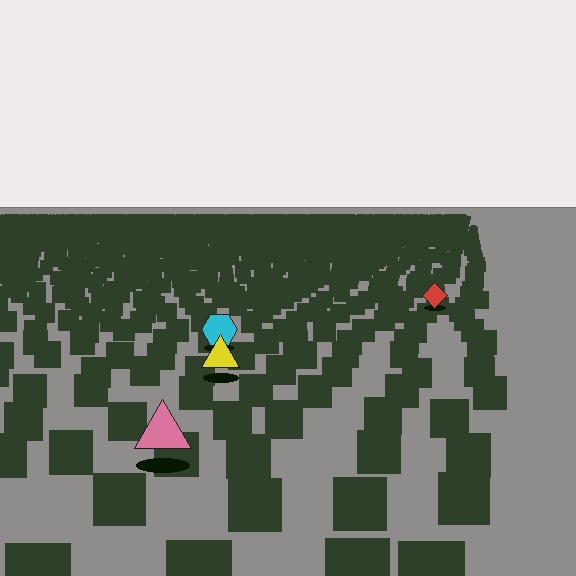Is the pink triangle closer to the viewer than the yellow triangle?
Yes. The pink triangle is closer — you can tell from the texture gradient: the ground texture is coarser near it.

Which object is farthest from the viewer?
The red diamond is farthest from the viewer. It appears smaller and the ground texture around it is denser.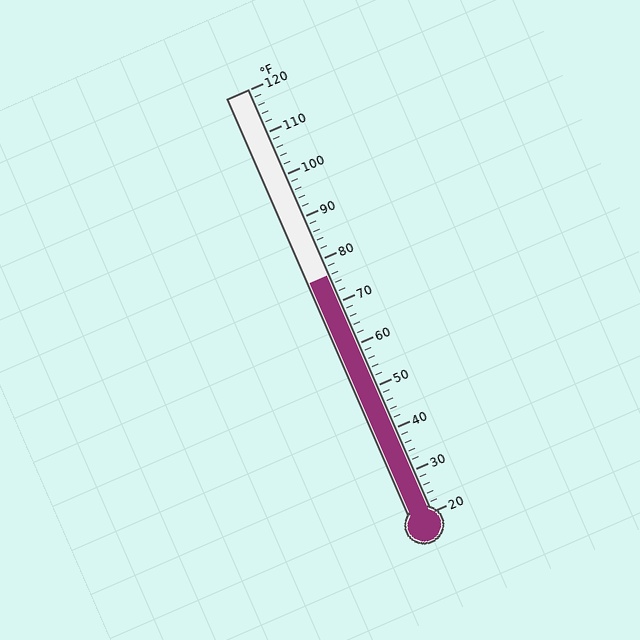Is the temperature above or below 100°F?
The temperature is below 100°F.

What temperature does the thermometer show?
The thermometer shows approximately 76°F.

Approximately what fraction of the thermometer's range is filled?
The thermometer is filled to approximately 55% of its range.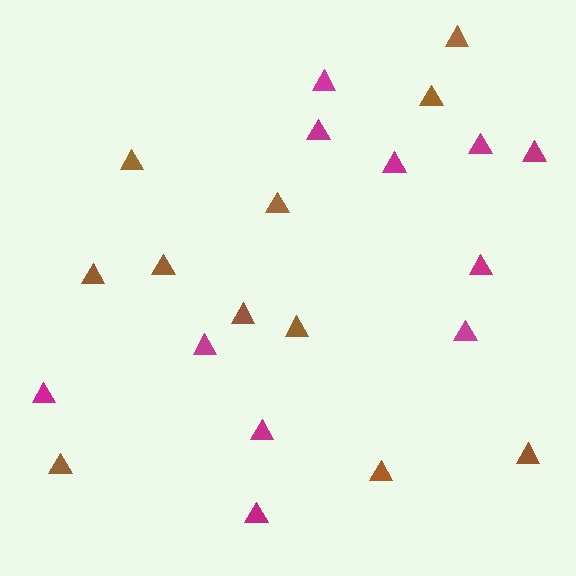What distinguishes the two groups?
There are 2 groups: one group of brown triangles (11) and one group of magenta triangles (11).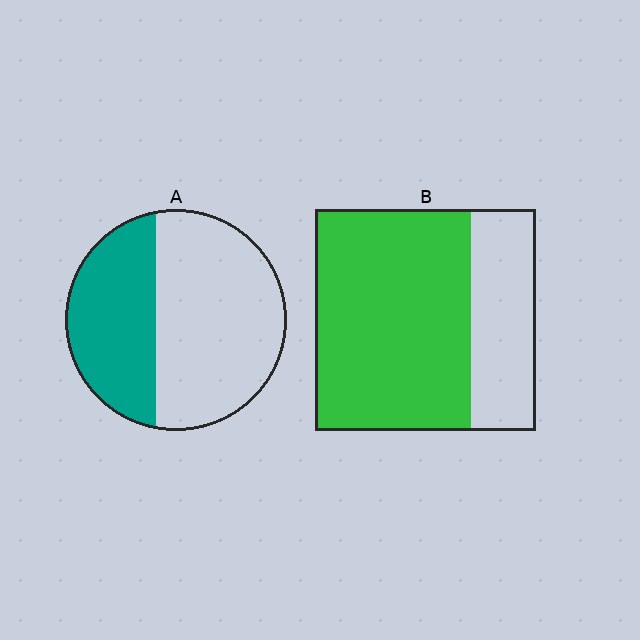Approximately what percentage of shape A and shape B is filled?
A is approximately 40% and B is approximately 70%.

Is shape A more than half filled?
No.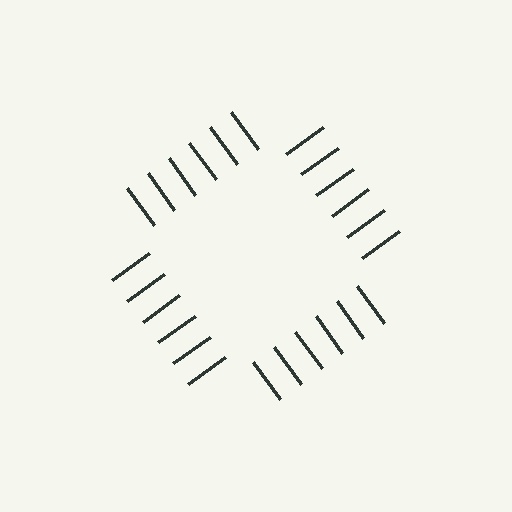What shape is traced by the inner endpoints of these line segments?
An illusory square — the line segments terminate on its edges but no continuous stroke is drawn.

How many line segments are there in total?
24 — 6 along each of the 4 edges.